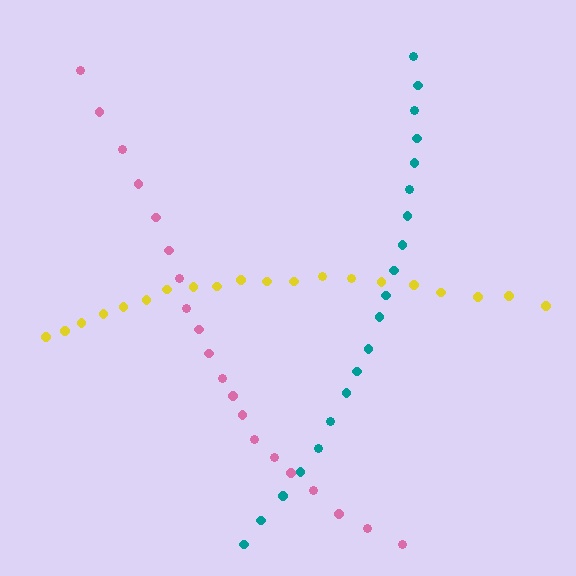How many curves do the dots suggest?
There are 3 distinct paths.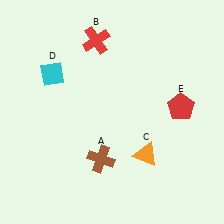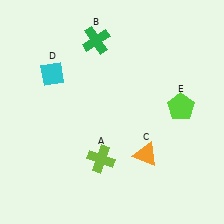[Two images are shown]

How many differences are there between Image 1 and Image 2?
There are 3 differences between the two images.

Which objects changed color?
A changed from brown to lime. B changed from red to green. E changed from red to lime.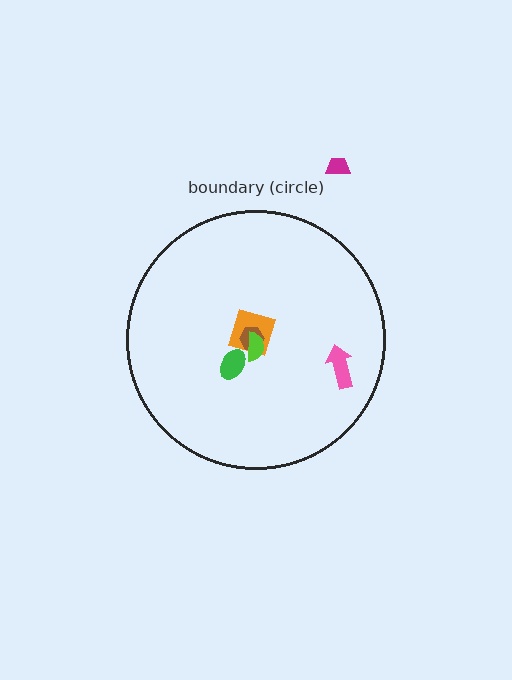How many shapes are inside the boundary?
5 inside, 1 outside.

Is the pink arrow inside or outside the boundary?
Inside.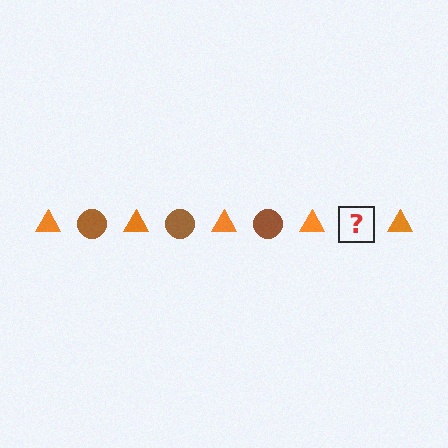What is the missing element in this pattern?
The missing element is a brown circle.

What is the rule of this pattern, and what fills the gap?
The rule is that the pattern alternates between orange triangle and brown circle. The gap should be filled with a brown circle.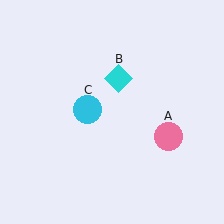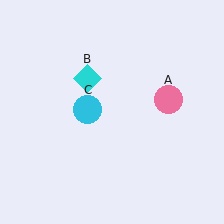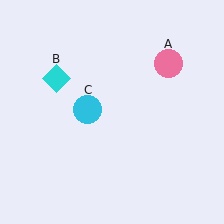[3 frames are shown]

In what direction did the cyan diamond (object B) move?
The cyan diamond (object B) moved left.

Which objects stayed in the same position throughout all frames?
Cyan circle (object C) remained stationary.